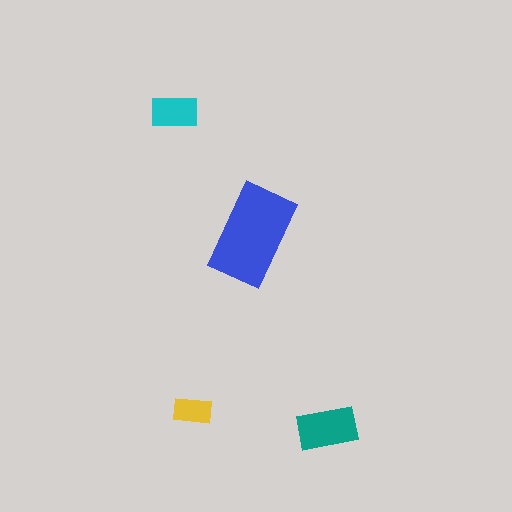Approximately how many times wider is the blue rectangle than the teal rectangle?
About 1.5 times wider.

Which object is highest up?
The cyan rectangle is topmost.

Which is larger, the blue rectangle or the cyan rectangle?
The blue one.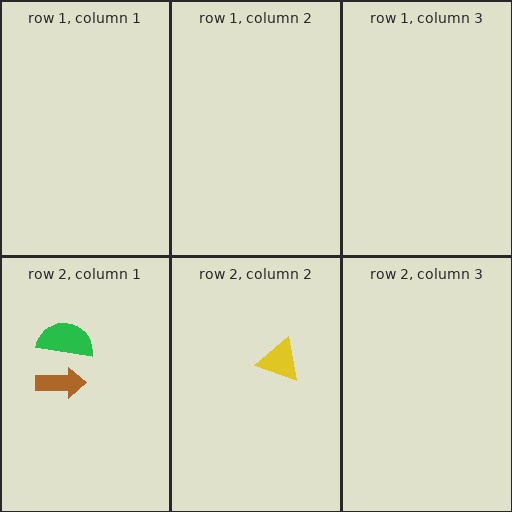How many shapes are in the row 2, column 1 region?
2.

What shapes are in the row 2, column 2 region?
The yellow triangle.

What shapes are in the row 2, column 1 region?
The green semicircle, the brown arrow.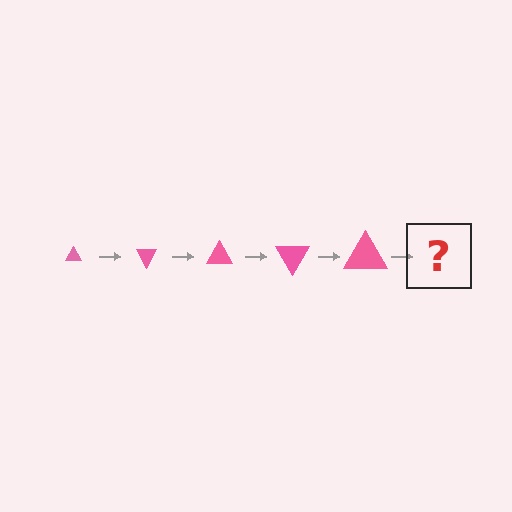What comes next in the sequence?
The next element should be a triangle, larger than the previous one and rotated 300 degrees from the start.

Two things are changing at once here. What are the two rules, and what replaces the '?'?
The two rules are that the triangle grows larger each step and it rotates 60 degrees each step. The '?' should be a triangle, larger than the previous one and rotated 300 degrees from the start.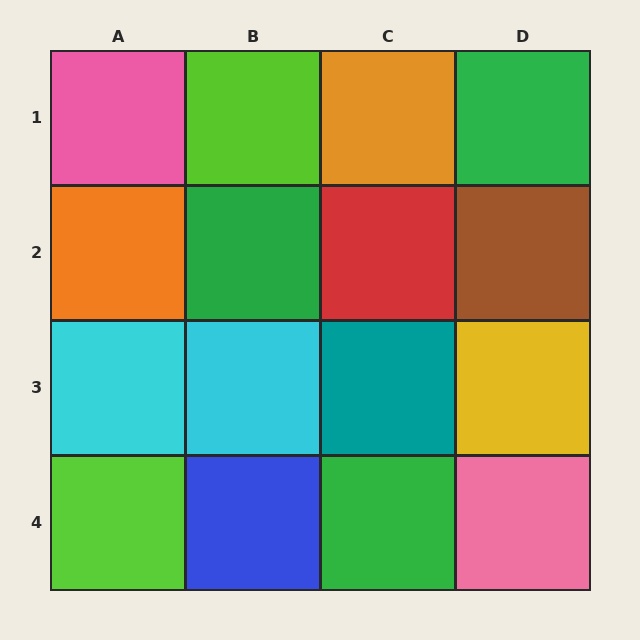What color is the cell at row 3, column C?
Teal.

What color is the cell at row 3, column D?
Yellow.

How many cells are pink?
2 cells are pink.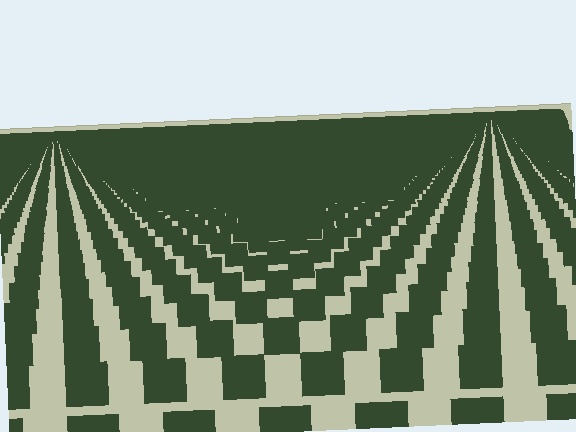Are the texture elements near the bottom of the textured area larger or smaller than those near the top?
Larger. Near the bottom, elements are closer to the viewer and appear at a bigger on-screen size.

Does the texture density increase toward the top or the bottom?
Density increases toward the top.